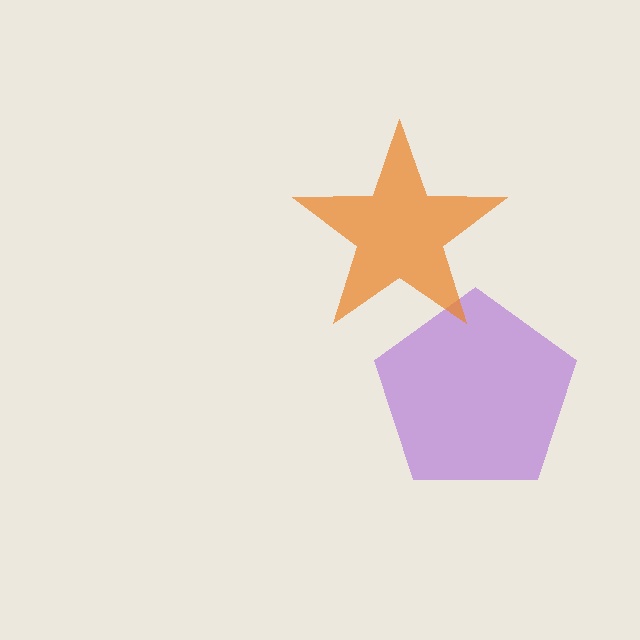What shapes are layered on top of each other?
The layered shapes are: a purple pentagon, an orange star.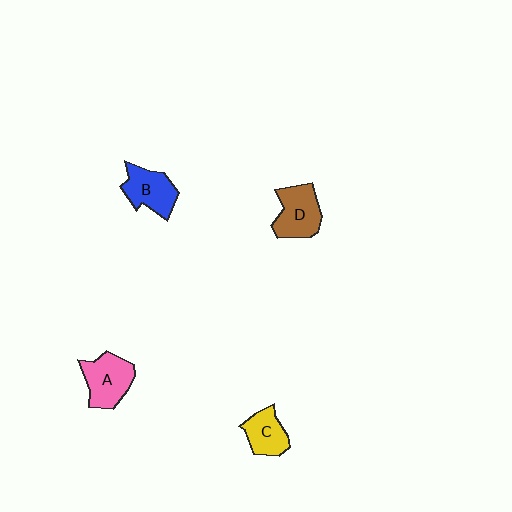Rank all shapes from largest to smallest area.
From largest to smallest: A (pink), D (brown), B (blue), C (yellow).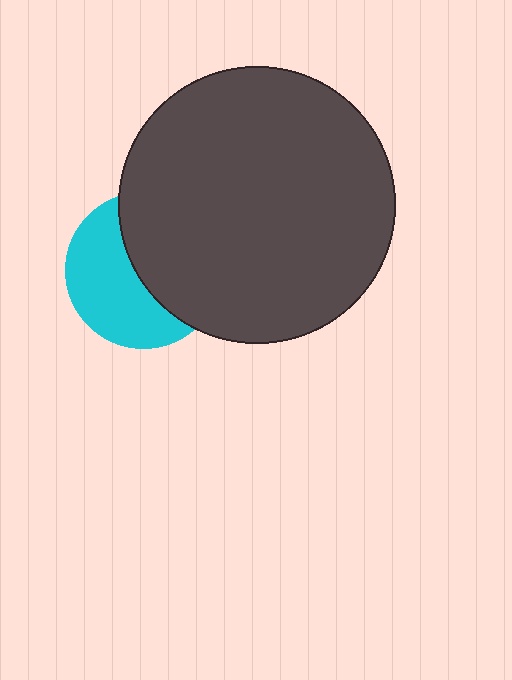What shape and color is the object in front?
The object in front is a dark gray circle.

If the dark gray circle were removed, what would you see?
You would see the complete cyan circle.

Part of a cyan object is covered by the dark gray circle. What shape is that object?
It is a circle.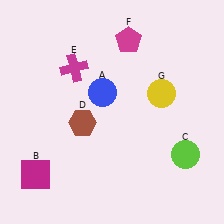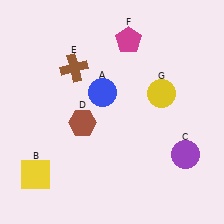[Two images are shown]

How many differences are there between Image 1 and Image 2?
There are 3 differences between the two images.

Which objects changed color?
B changed from magenta to yellow. C changed from lime to purple. E changed from magenta to brown.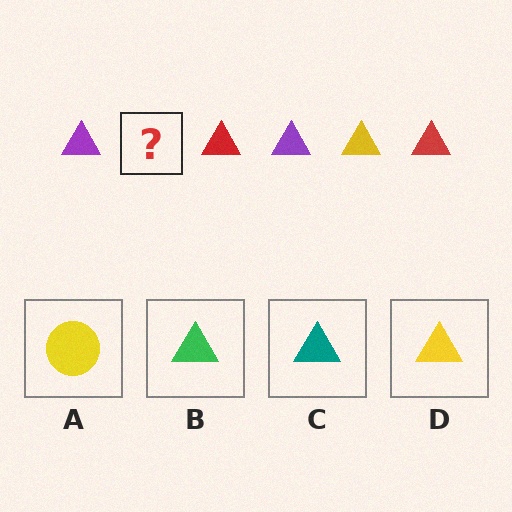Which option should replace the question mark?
Option D.